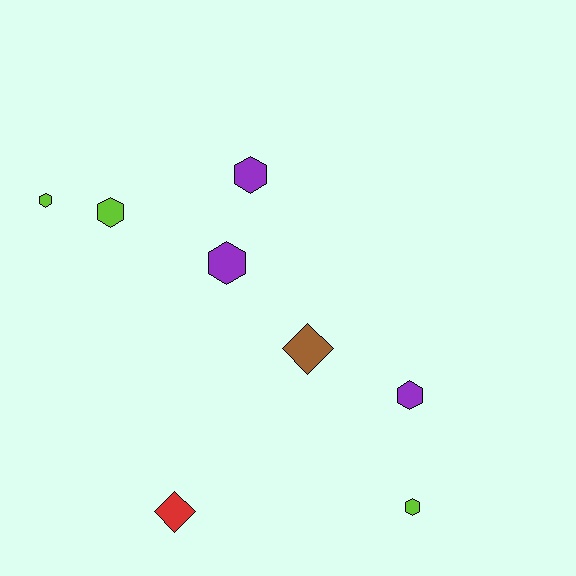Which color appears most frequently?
Lime, with 3 objects.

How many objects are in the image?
There are 8 objects.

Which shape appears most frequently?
Hexagon, with 6 objects.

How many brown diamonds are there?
There is 1 brown diamond.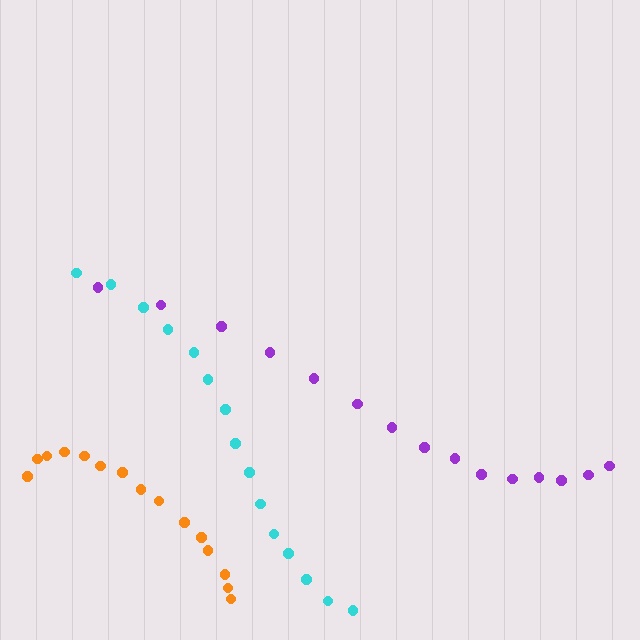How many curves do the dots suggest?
There are 3 distinct paths.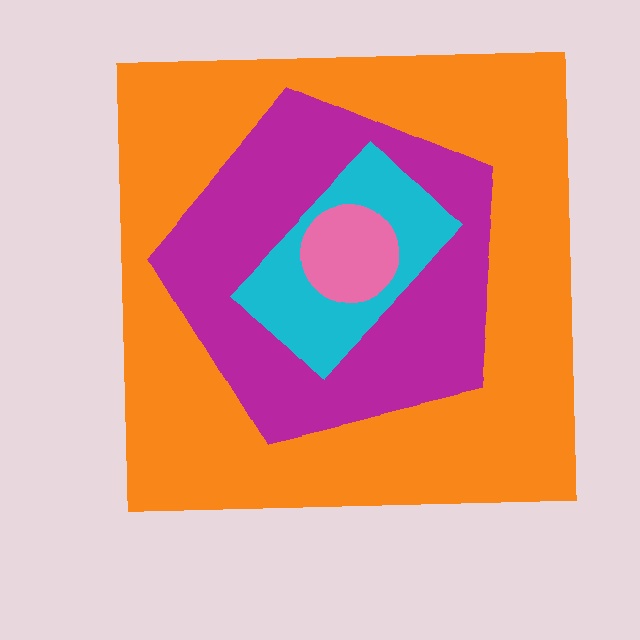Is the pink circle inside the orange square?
Yes.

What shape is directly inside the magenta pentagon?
The cyan rectangle.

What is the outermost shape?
The orange square.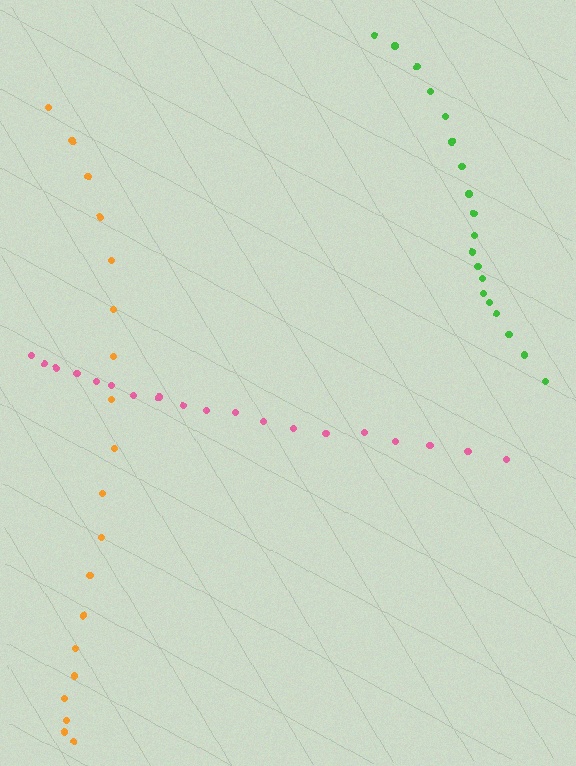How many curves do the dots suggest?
There are 3 distinct paths.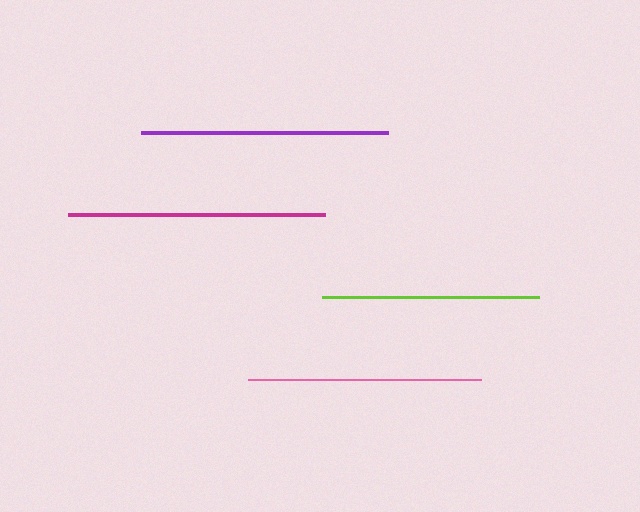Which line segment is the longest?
The magenta line is the longest at approximately 257 pixels.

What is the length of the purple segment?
The purple segment is approximately 247 pixels long.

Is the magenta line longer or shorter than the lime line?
The magenta line is longer than the lime line.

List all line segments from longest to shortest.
From longest to shortest: magenta, purple, pink, lime.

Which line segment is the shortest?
The lime line is the shortest at approximately 216 pixels.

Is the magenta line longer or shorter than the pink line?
The magenta line is longer than the pink line.